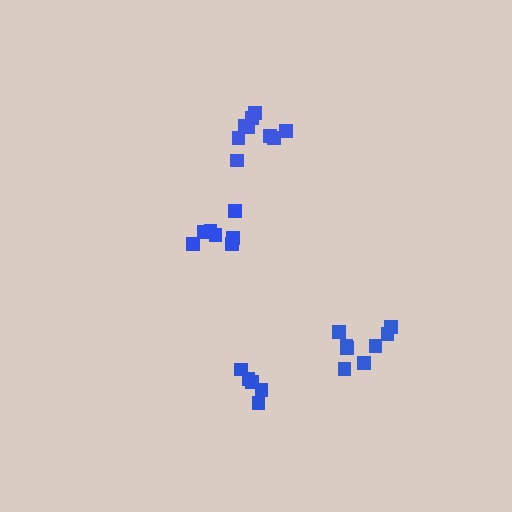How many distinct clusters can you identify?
There are 4 distinct clusters.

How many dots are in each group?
Group 1: 7 dots, Group 2: 8 dots, Group 3: 9 dots, Group 4: 5 dots (29 total).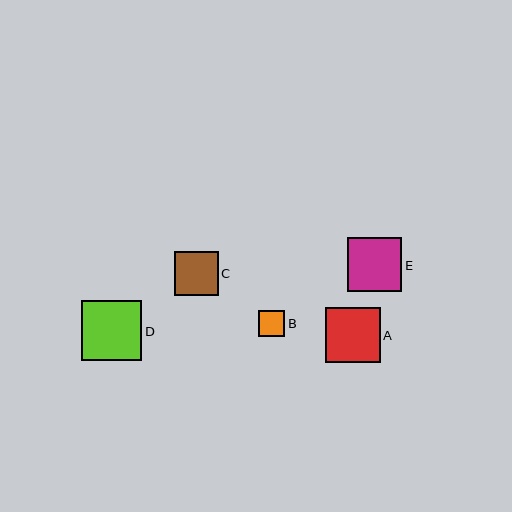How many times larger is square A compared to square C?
Square A is approximately 1.3 times the size of square C.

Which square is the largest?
Square D is the largest with a size of approximately 60 pixels.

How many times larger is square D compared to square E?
Square D is approximately 1.1 times the size of square E.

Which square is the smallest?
Square B is the smallest with a size of approximately 26 pixels.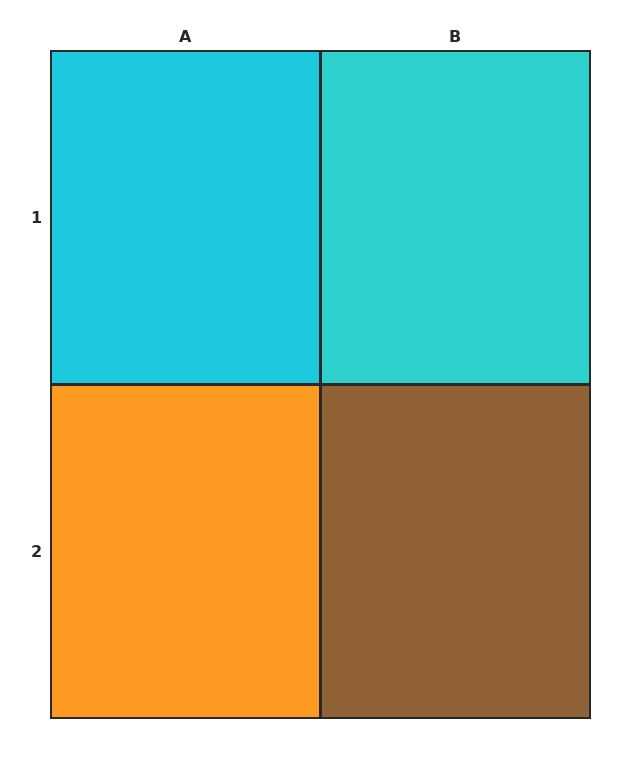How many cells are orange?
1 cell is orange.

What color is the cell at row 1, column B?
Cyan.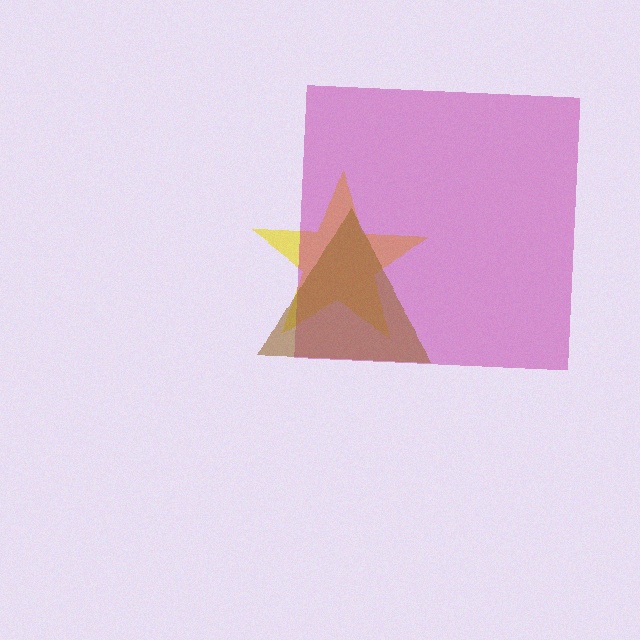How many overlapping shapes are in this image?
There are 3 overlapping shapes in the image.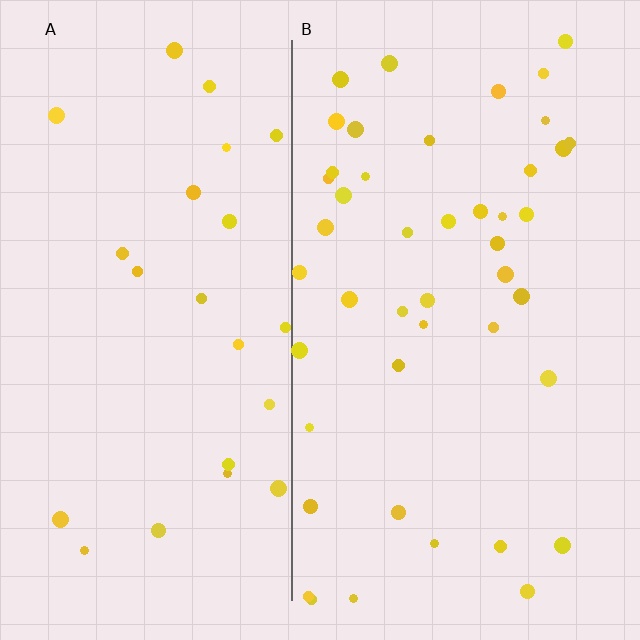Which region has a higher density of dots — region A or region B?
B (the right).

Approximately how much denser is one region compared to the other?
Approximately 1.9× — region B over region A.